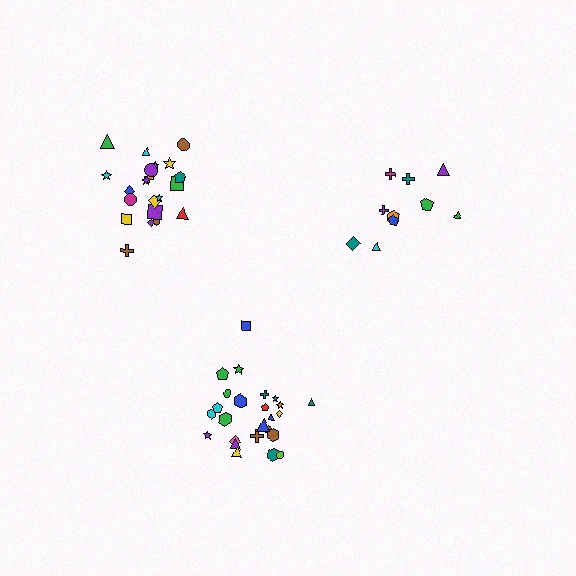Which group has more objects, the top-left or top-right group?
The top-left group.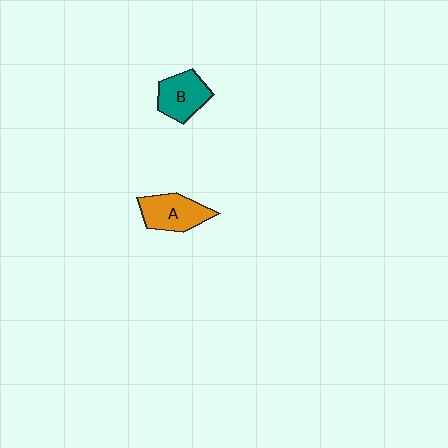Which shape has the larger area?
Shape A (orange).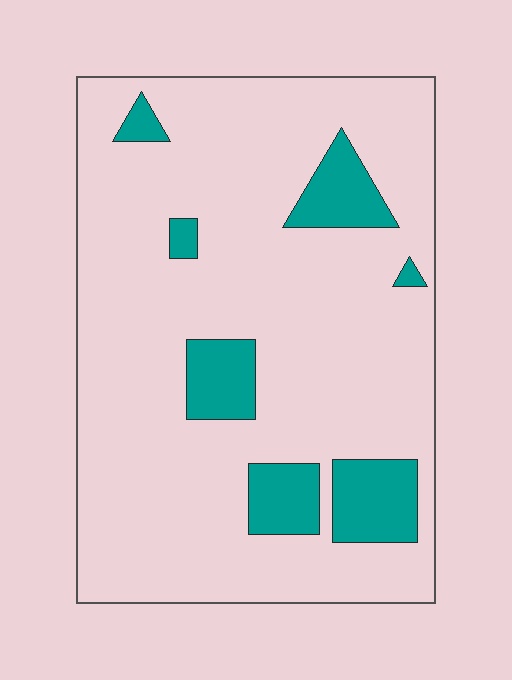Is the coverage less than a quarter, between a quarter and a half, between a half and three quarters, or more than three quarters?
Less than a quarter.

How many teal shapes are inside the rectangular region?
7.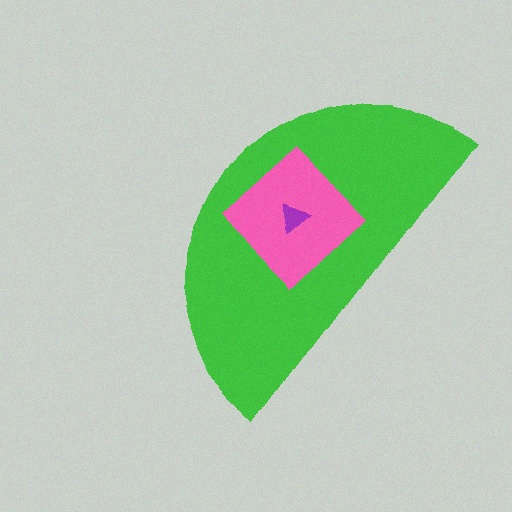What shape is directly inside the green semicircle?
The pink diamond.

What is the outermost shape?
The green semicircle.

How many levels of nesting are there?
3.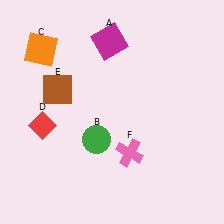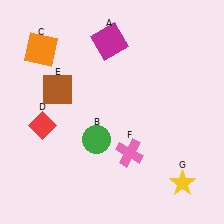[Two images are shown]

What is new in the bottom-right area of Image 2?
A yellow star (G) was added in the bottom-right area of Image 2.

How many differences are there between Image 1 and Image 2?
There is 1 difference between the two images.